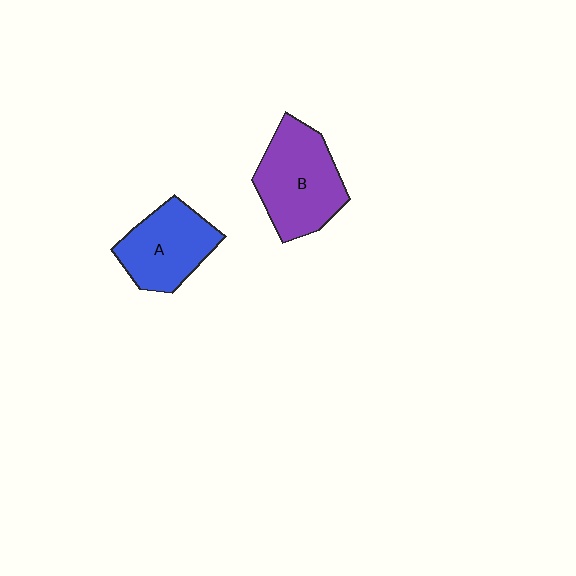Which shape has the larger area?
Shape B (purple).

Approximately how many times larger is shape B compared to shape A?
Approximately 1.2 times.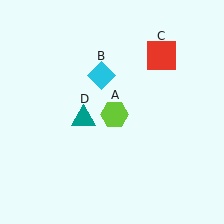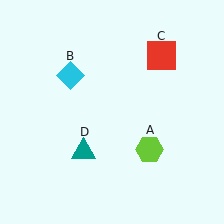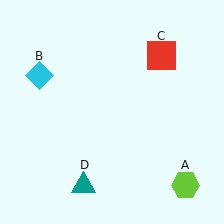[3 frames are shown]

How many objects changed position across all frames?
3 objects changed position: lime hexagon (object A), cyan diamond (object B), teal triangle (object D).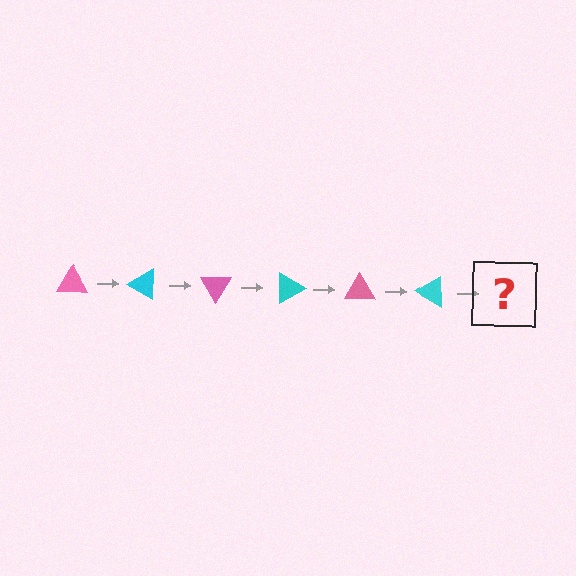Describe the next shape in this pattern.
It should be a pink triangle, rotated 180 degrees from the start.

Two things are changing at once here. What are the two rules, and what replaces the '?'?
The two rules are that it rotates 30 degrees each step and the color cycles through pink and cyan. The '?' should be a pink triangle, rotated 180 degrees from the start.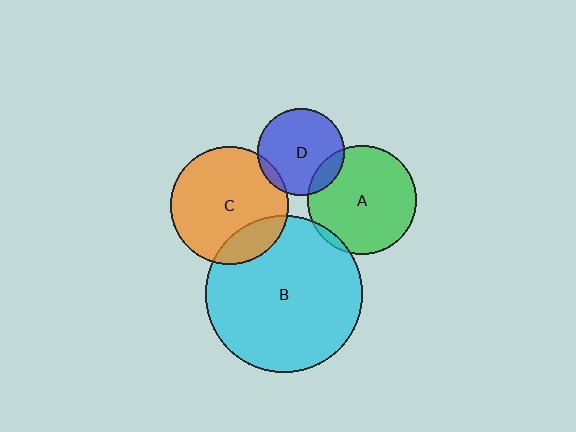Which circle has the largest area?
Circle B (cyan).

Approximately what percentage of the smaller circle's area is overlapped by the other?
Approximately 20%.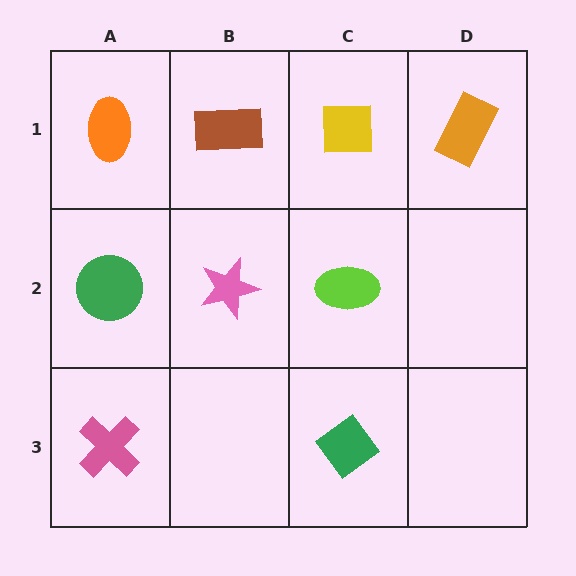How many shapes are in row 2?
3 shapes.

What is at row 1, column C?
A yellow square.